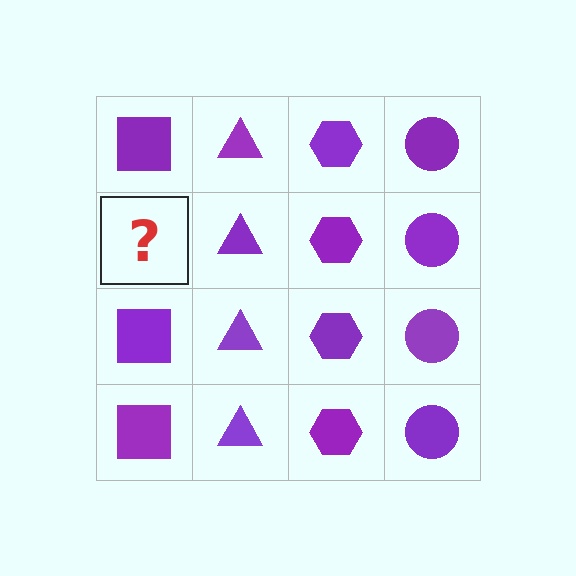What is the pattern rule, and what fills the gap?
The rule is that each column has a consistent shape. The gap should be filled with a purple square.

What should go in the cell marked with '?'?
The missing cell should contain a purple square.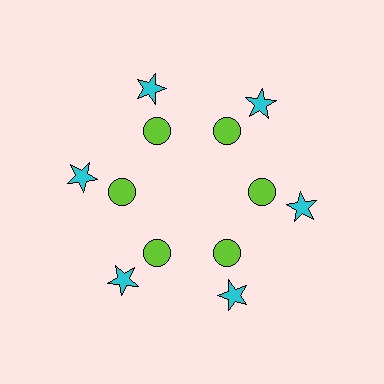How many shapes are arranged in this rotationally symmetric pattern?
There are 12 shapes, arranged in 6 groups of 2.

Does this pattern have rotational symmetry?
Yes, this pattern has 6-fold rotational symmetry. It looks the same after rotating 60 degrees around the center.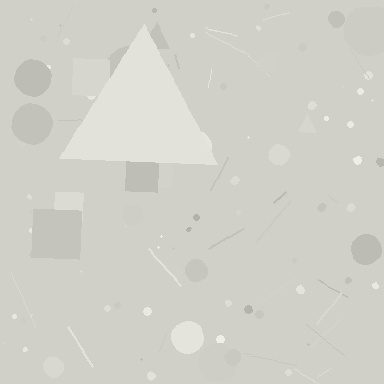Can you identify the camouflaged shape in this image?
The camouflaged shape is a triangle.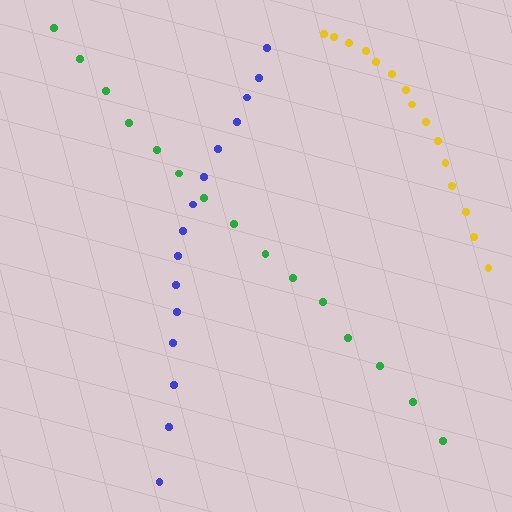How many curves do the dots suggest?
There are 3 distinct paths.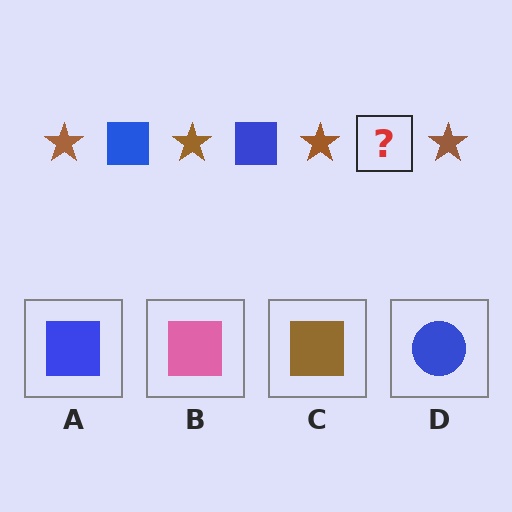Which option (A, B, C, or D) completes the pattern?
A.